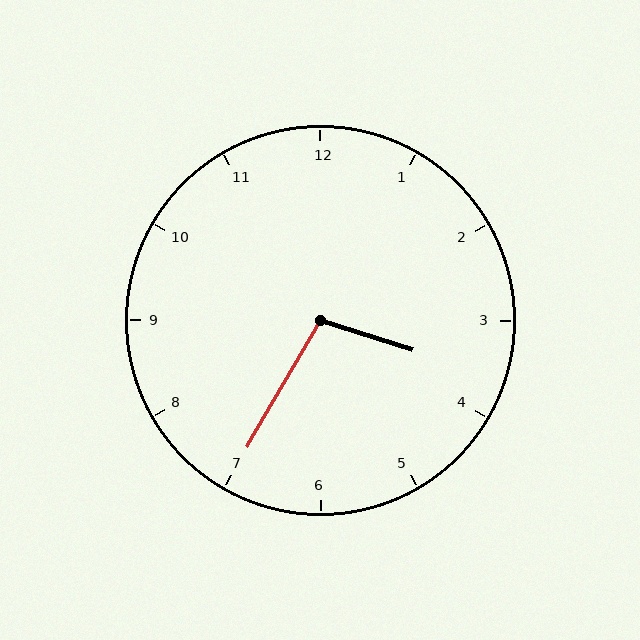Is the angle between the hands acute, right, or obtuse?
It is obtuse.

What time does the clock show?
3:35.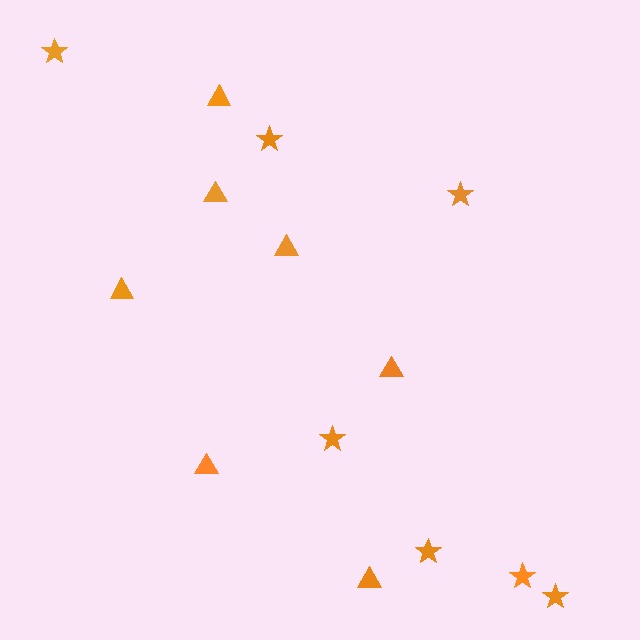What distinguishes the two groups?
There are 2 groups: one group of triangles (7) and one group of stars (7).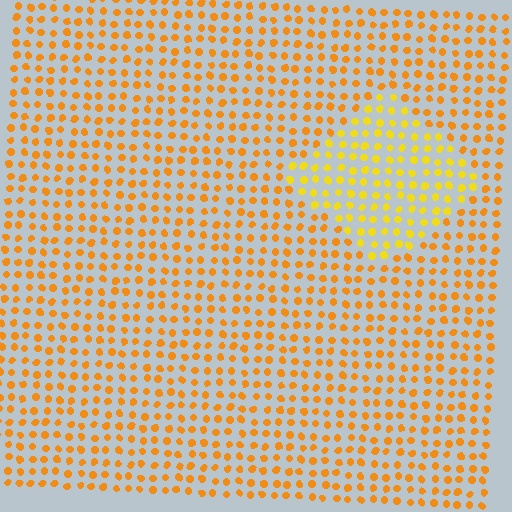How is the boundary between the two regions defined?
The boundary is defined purely by a slight shift in hue (about 22 degrees). Spacing, size, and orientation are identical on both sides.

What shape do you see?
I see a diamond.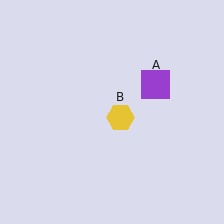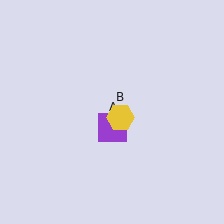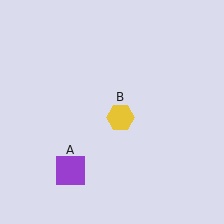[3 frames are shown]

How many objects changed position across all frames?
1 object changed position: purple square (object A).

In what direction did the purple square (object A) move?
The purple square (object A) moved down and to the left.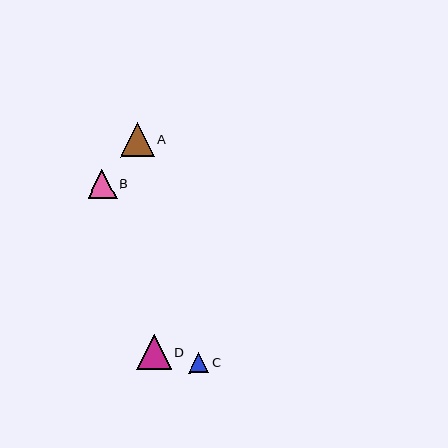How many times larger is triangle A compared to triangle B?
Triangle A is approximately 1.2 times the size of triangle B.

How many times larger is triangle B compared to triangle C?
Triangle B is approximately 1.4 times the size of triangle C.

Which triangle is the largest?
Triangle D is the largest with a size of approximately 34 pixels.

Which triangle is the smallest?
Triangle C is the smallest with a size of approximately 20 pixels.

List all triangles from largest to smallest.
From largest to smallest: D, A, B, C.